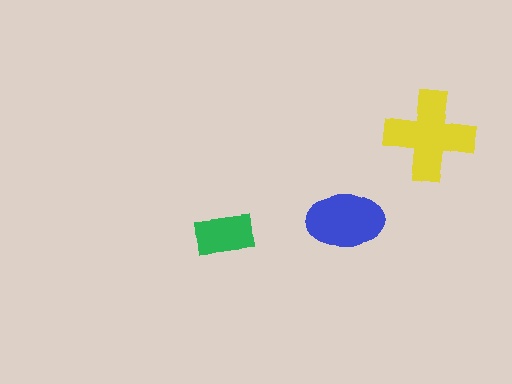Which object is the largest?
The yellow cross.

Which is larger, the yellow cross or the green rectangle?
The yellow cross.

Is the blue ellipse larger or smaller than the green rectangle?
Larger.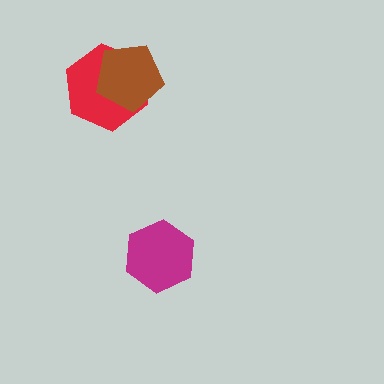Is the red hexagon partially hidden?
Yes, it is partially covered by another shape.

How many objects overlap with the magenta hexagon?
0 objects overlap with the magenta hexagon.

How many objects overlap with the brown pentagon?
1 object overlaps with the brown pentagon.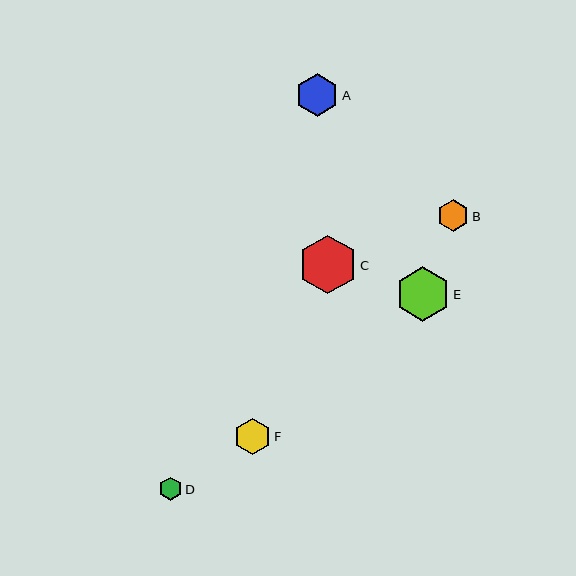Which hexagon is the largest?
Hexagon C is the largest with a size of approximately 59 pixels.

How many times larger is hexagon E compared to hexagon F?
Hexagon E is approximately 1.5 times the size of hexagon F.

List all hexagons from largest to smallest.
From largest to smallest: C, E, A, F, B, D.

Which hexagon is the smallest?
Hexagon D is the smallest with a size of approximately 23 pixels.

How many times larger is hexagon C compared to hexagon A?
Hexagon C is approximately 1.4 times the size of hexagon A.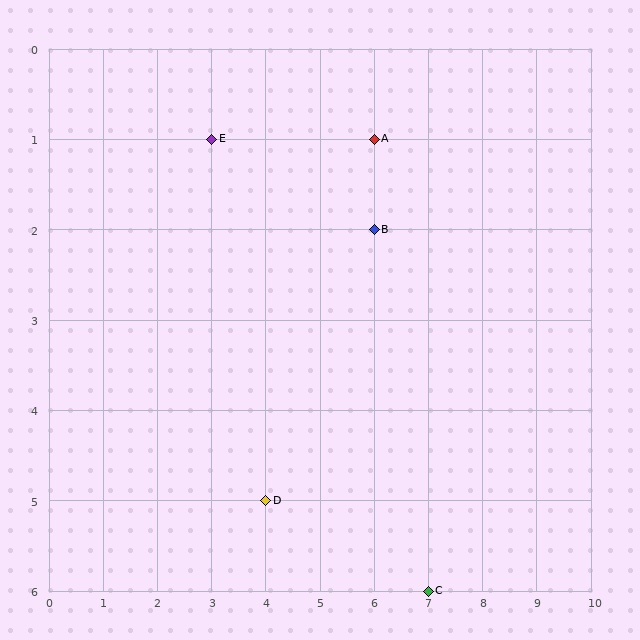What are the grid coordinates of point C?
Point C is at grid coordinates (7, 6).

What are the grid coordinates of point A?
Point A is at grid coordinates (6, 1).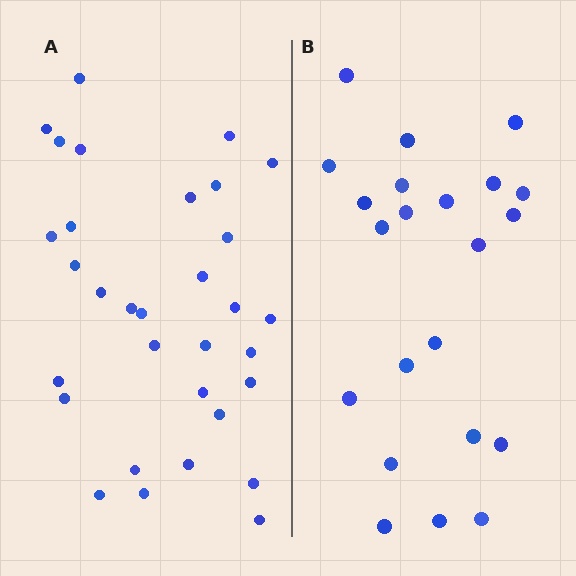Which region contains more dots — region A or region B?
Region A (the left region) has more dots.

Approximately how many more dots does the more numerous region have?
Region A has roughly 10 or so more dots than region B.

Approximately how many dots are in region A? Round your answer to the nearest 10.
About 30 dots. (The exact count is 32, which rounds to 30.)